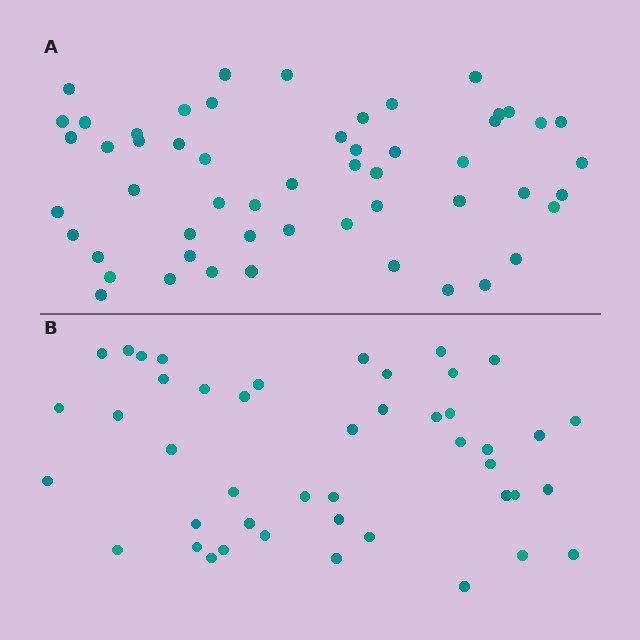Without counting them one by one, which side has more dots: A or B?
Region A (the top region) has more dots.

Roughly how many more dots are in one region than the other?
Region A has roughly 8 or so more dots than region B.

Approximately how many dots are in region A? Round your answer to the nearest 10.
About 50 dots. (The exact count is 54, which rounds to 50.)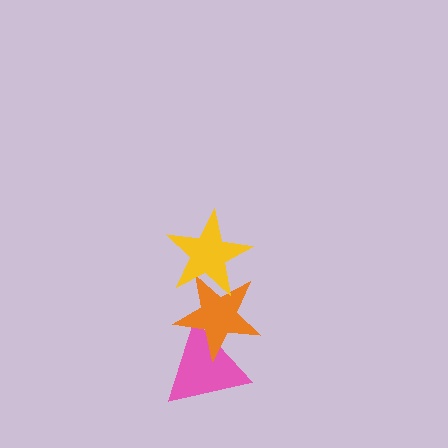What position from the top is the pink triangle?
The pink triangle is 3rd from the top.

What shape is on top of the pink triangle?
The orange star is on top of the pink triangle.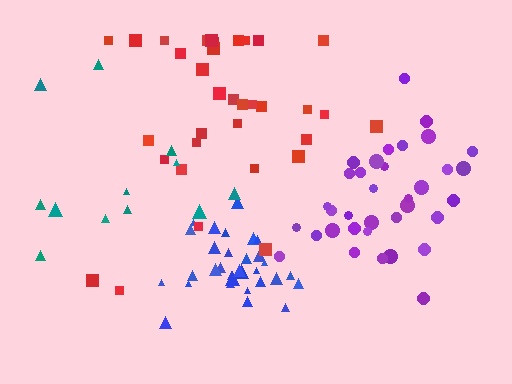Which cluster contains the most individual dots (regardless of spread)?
Purple (35).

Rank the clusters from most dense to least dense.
blue, purple, red, teal.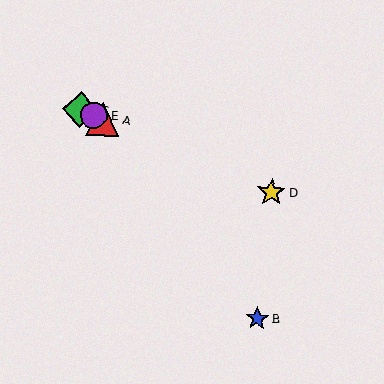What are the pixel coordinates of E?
Object E is at (94, 115).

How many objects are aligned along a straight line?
4 objects (A, C, D, E) are aligned along a straight line.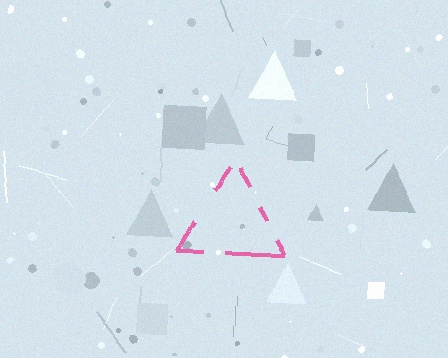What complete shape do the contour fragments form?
The contour fragments form a triangle.